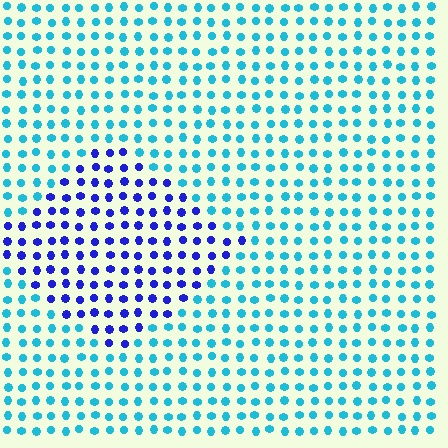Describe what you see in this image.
The image is filled with small cyan elements in a uniform arrangement. A diamond-shaped region is visible where the elements are tinted to a slightly different hue, forming a subtle color boundary.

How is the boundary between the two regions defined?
The boundary is defined purely by a slight shift in hue (about 52 degrees). Spacing, size, and orientation are identical on both sides.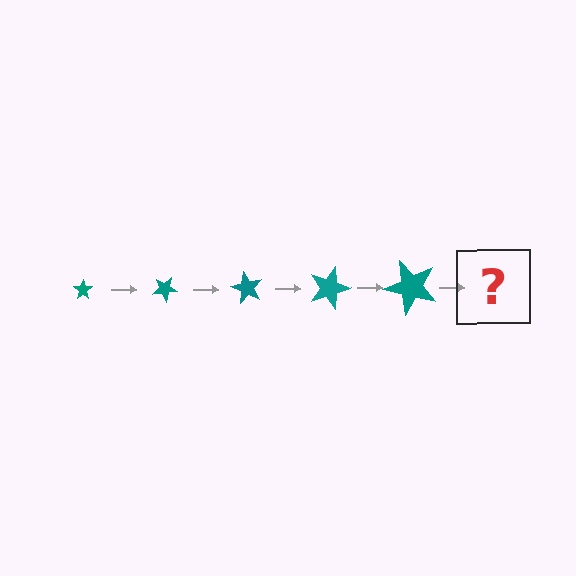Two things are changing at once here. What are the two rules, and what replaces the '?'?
The two rules are that the star grows larger each step and it rotates 30 degrees each step. The '?' should be a star, larger than the previous one and rotated 150 degrees from the start.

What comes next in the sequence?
The next element should be a star, larger than the previous one and rotated 150 degrees from the start.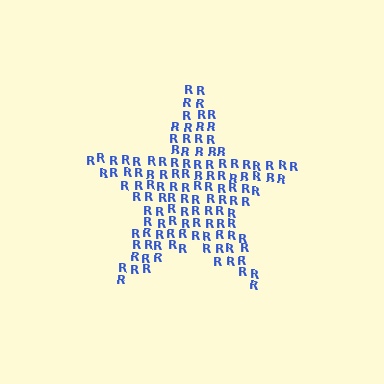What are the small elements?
The small elements are letter R's.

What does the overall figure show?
The overall figure shows a star.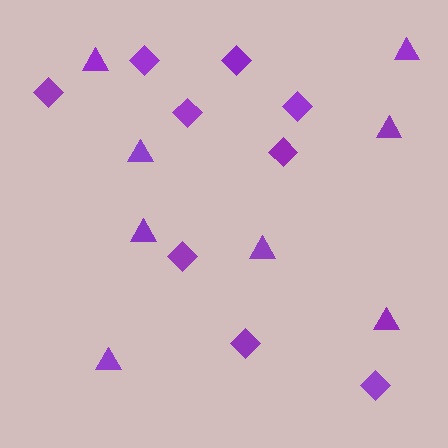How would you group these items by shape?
There are 2 groups: one group of diamonds (9) and one group of triangles (8).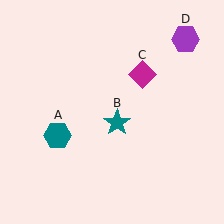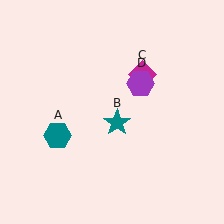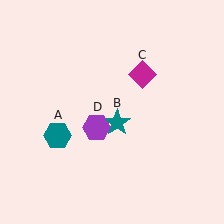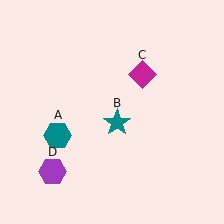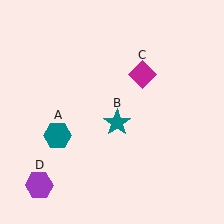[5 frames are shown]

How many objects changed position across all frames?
1 object changed position: purple hexagon (object D).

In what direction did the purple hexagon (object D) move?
The purple hexagon (object D) moved down and to the left.